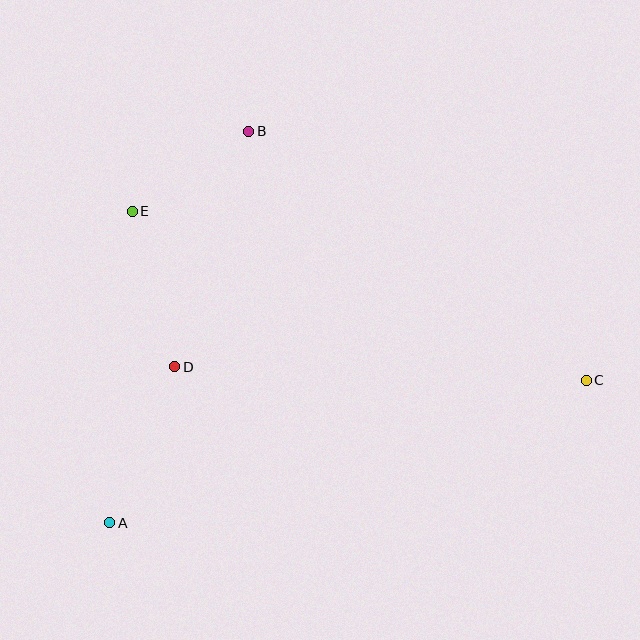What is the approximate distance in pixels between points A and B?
The distance between A and B is approximately 415 pixels.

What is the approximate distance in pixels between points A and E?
The distance between A and E is approximately 312 pixels.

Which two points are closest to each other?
Points B and E are closest to each other.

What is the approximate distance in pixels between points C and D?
The distance between C and D is approximately 412 pixels.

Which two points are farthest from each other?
Points A and C are farthest from each other.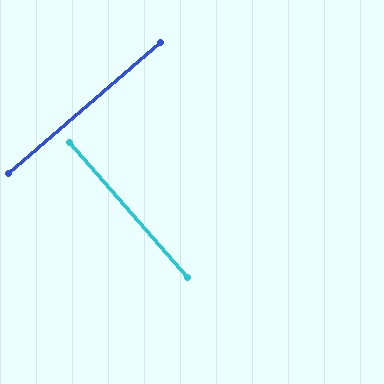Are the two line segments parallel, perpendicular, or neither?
Perpendicular — they meet at approximately 90°.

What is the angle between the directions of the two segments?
Approximately 90 degrees.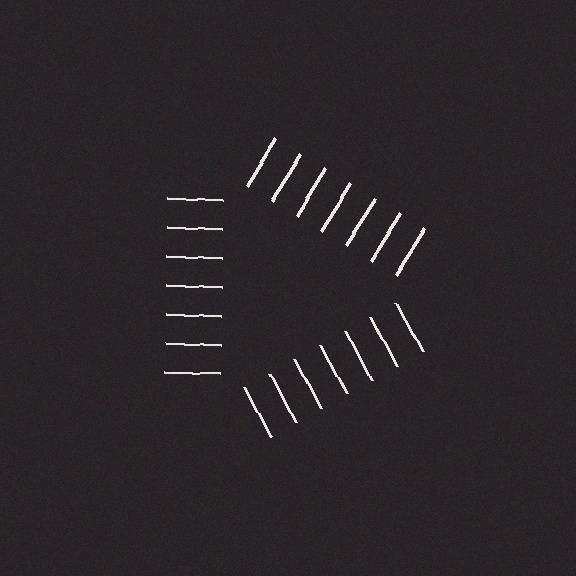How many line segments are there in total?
21 — 7 along each of the 3 edges.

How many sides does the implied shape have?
3 sides — the line-ends trace a triangle.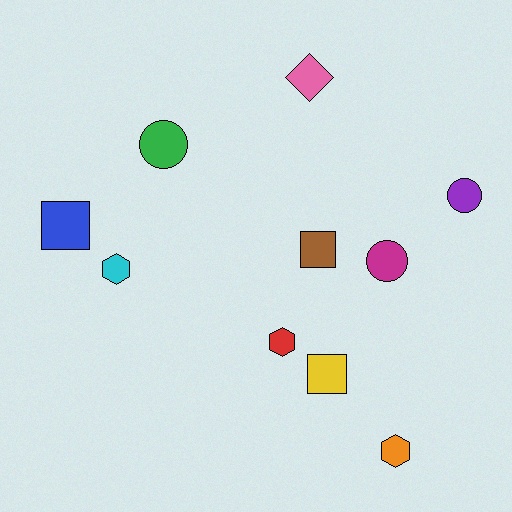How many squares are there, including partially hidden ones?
There are 3 squares.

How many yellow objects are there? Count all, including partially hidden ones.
There is 1 yellow object.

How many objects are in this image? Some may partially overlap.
There are 10 objects.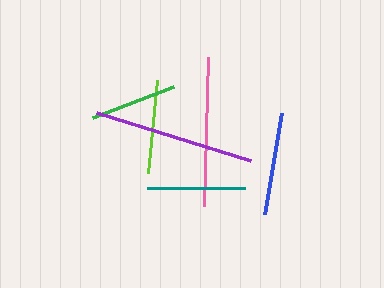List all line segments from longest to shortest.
From longest to shortest: purple, pink, blue, teal, lime, green.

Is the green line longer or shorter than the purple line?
The purple line is longer than the green line.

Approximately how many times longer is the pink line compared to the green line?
The pink line is approximately 1.7 times the length of the green line.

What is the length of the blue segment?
The blue segment is approximately 103 pixels long.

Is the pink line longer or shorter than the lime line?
The pink line is longer than the lime line.